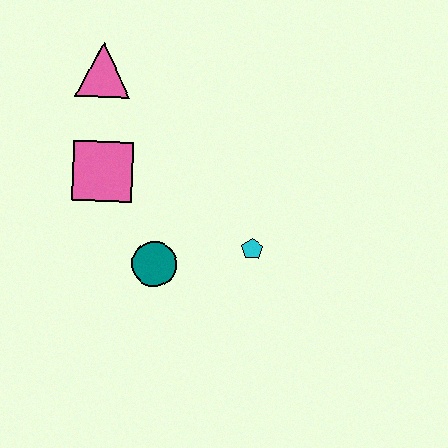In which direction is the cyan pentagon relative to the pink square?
The cyan pentagon is to the right of the pink square.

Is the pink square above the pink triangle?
No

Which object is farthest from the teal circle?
The pink triangle is farthest from the teal circle.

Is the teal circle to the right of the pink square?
Yes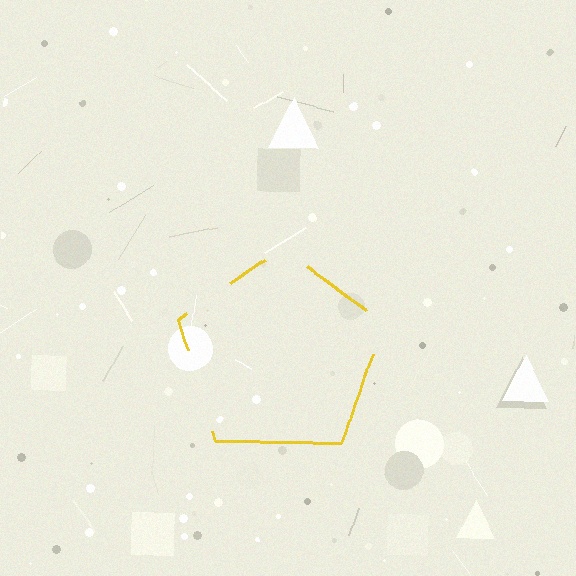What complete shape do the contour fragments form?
The contour fragments form a pentagon.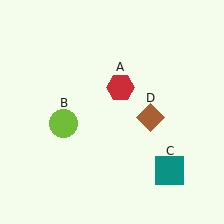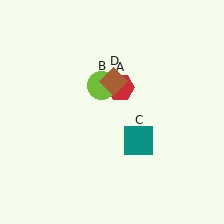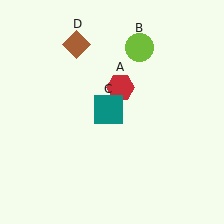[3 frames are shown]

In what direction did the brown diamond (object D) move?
The brown diamond (object D) moved up and to the left.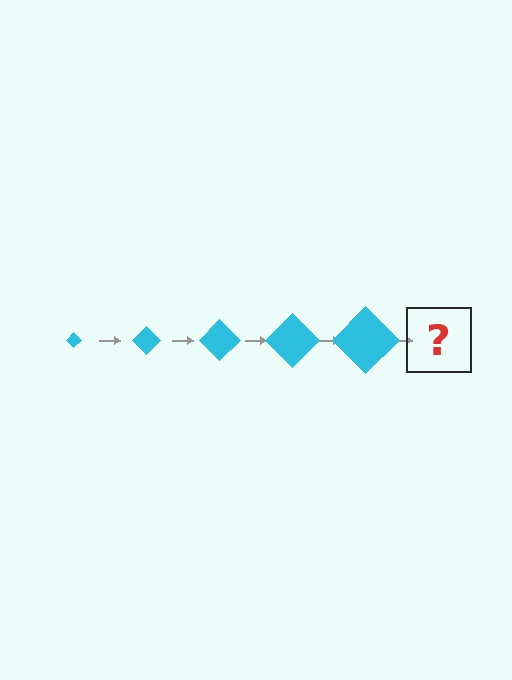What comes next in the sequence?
The next element should be a cyan diamond, larger than the previous one.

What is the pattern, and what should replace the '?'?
The pattern is that the diamond gets progressively larger each step. The '?' should be a cyan diamond, larger than the previous one.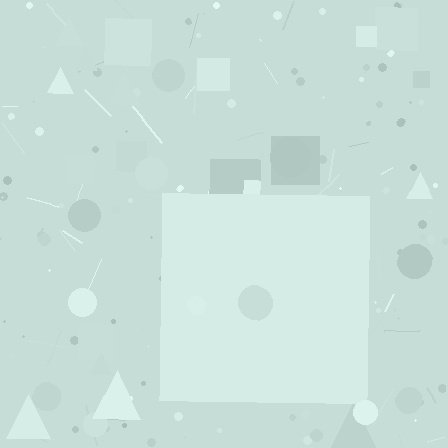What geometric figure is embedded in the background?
A square is embedded in the background.